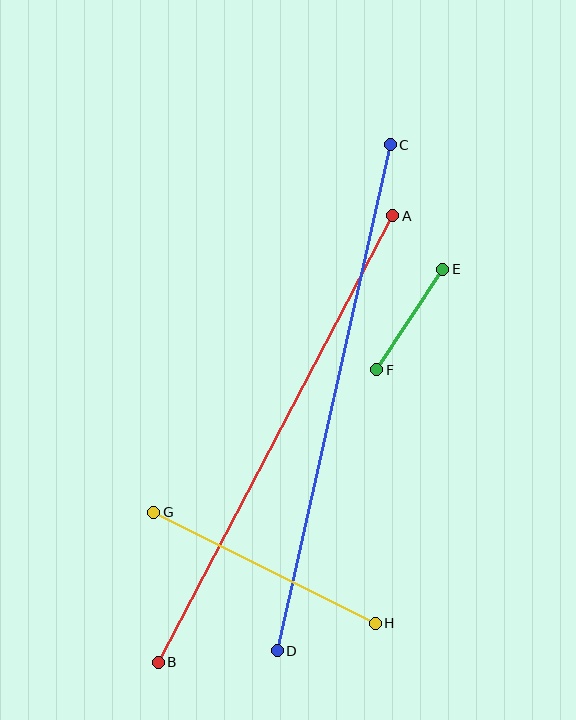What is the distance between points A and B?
The distance is approximately 504 pixels.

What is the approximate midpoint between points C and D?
The midpoint is at approximately (334, 398) pixels.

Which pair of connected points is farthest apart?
Points C and D are farthest apart.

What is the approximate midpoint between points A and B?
The midpoint is at approximately (275, 439) pixels.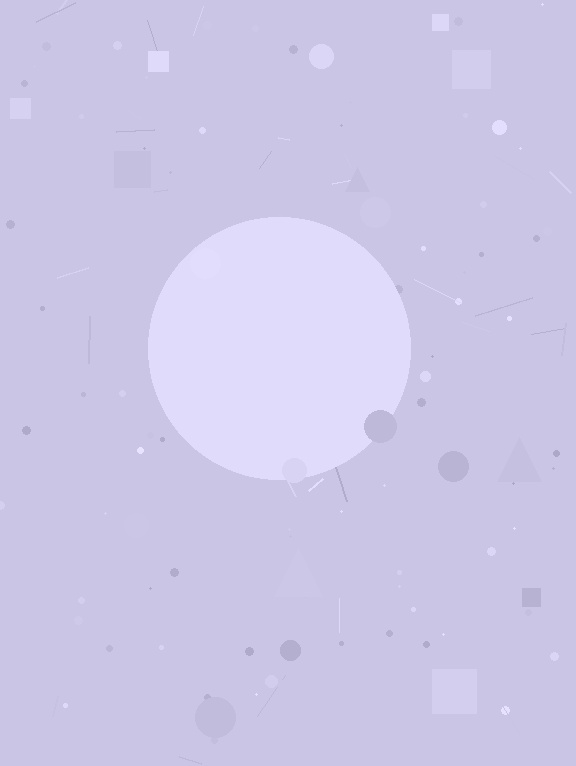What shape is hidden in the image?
A circle is hidden in the image.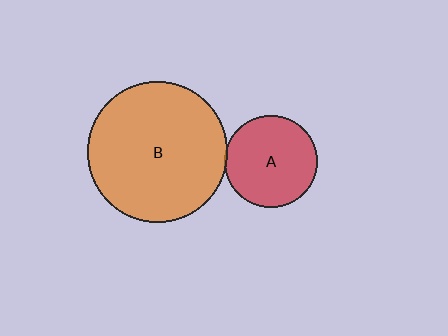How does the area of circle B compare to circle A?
Approximately 2.3 times.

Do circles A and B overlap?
Yes.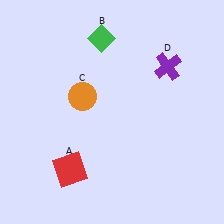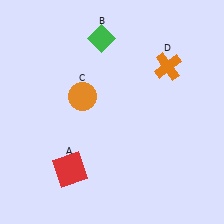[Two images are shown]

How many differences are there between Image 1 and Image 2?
There is 1 difference between the two images.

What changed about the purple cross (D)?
In Image 1, D is purple. In Image 2, it changed to orange.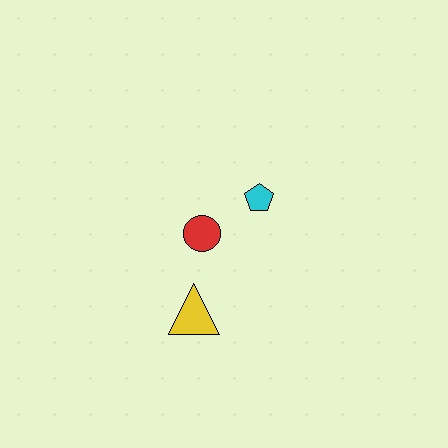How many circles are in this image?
There is 1 circle.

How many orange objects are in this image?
There are no orange objects.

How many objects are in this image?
There are 3 objects.